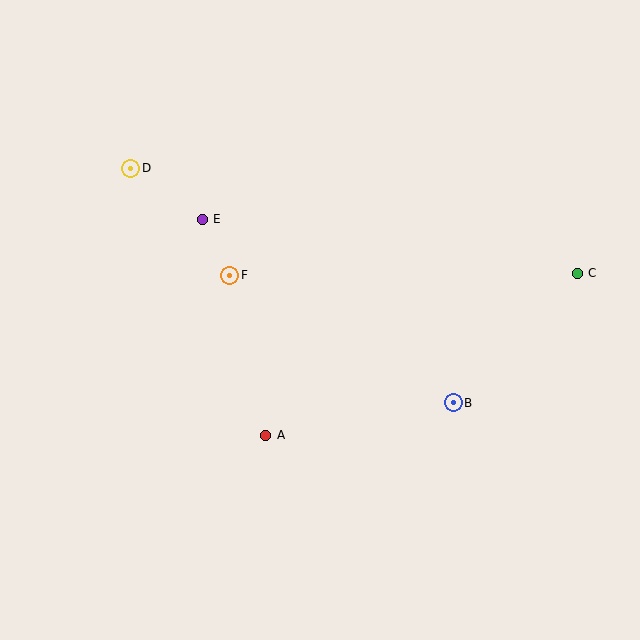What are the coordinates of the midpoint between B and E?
The midpoint between B and E is at (328, 311).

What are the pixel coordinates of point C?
Point C is at (577, 273).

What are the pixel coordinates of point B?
Point B is at (453, 403).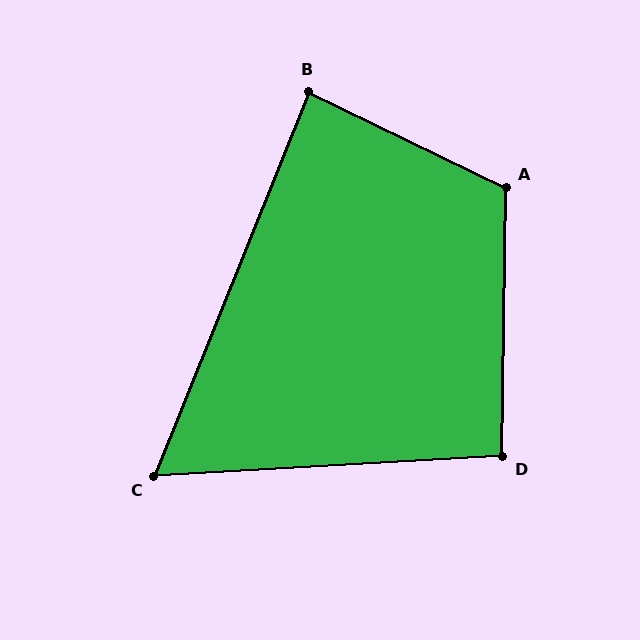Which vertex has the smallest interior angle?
C, at approximately 65 degrees.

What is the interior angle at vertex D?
Approximately 94 degrees (approximately right).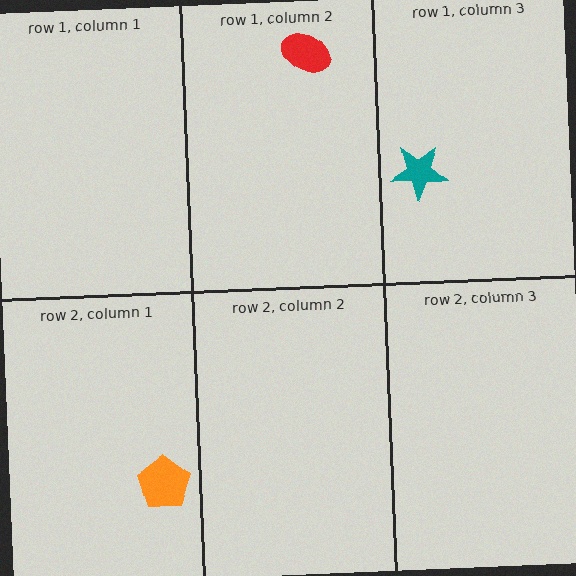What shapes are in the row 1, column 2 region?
The red ellipse.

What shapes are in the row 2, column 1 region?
The orange pentagon.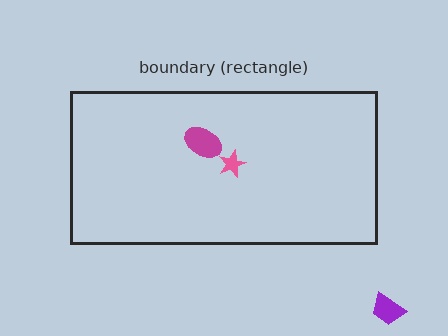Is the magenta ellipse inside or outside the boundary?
Inside.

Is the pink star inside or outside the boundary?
Inside.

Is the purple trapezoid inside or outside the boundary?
Outside.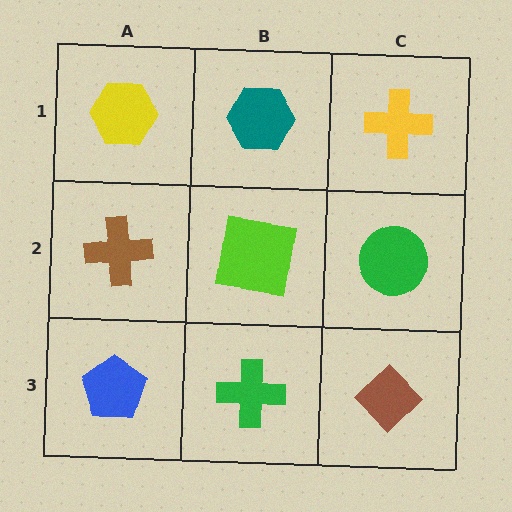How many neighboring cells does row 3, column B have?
3.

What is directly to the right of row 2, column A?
A lime square.